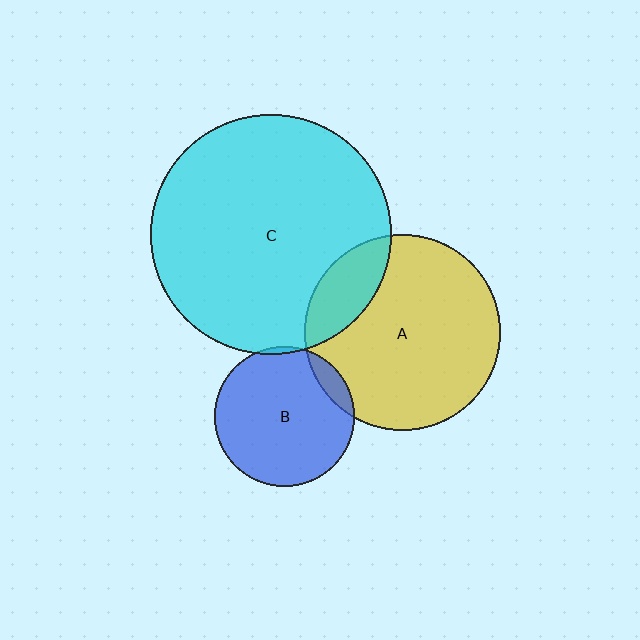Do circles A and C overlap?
Yes.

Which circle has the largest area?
Circle C (cyan).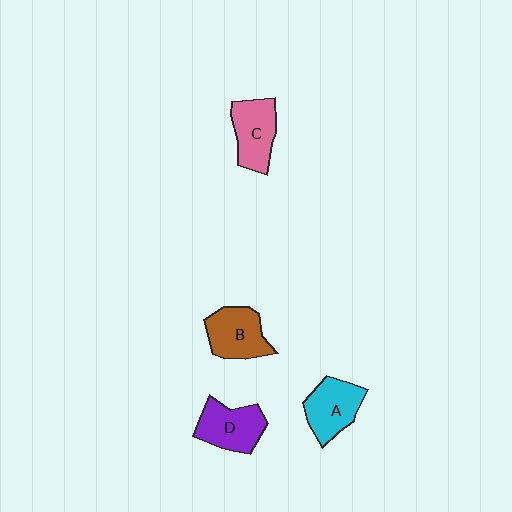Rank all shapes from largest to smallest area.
From largest to smallest: D (purple), B (brown), C (pink), A (cyan).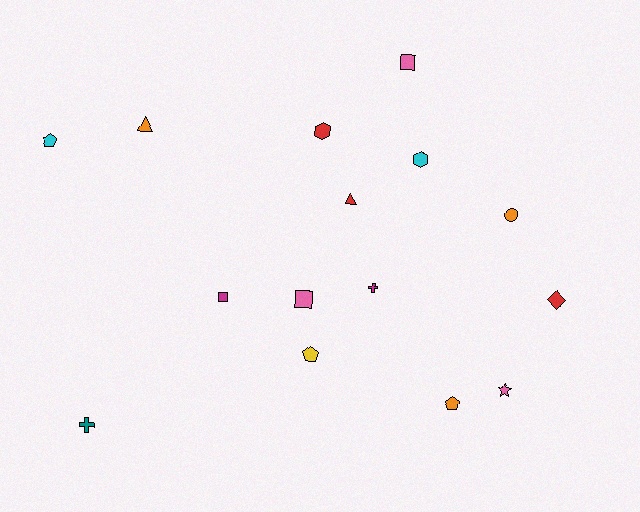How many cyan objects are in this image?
There are 2 cyan objects.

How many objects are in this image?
There are 15 objects.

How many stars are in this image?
There is 1 star.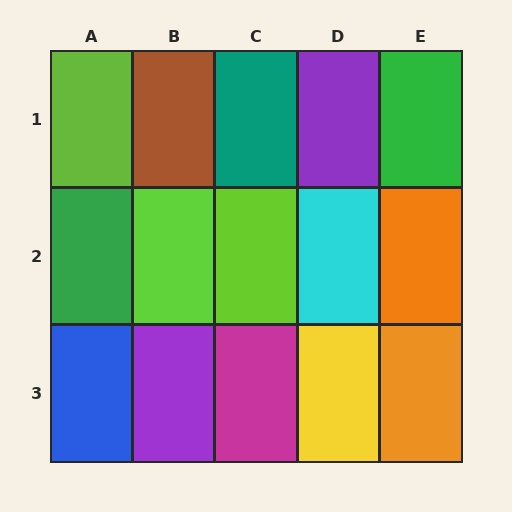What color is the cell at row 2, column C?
Lime.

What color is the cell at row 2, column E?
Orange.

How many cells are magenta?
1 cell is magenta.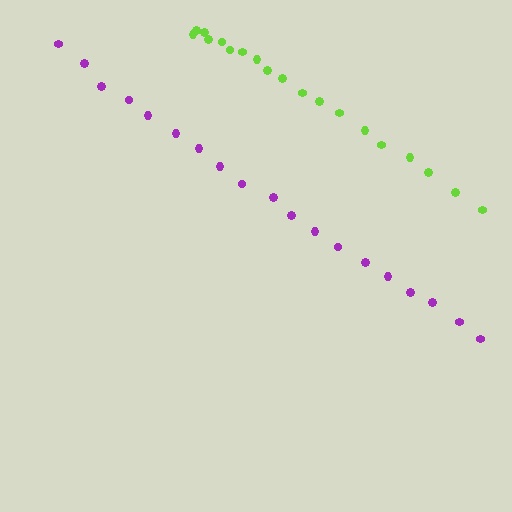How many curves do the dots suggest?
There are 2 distinct paths.